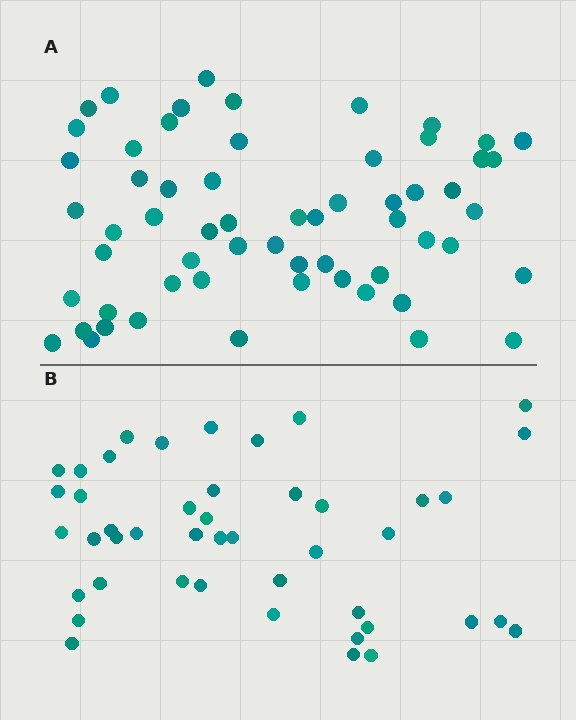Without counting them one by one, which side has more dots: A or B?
Region A (the top region) has more dots.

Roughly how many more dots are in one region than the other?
Region A has approximately 15 more dots than region B.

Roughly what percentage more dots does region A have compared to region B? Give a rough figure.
About 35% more.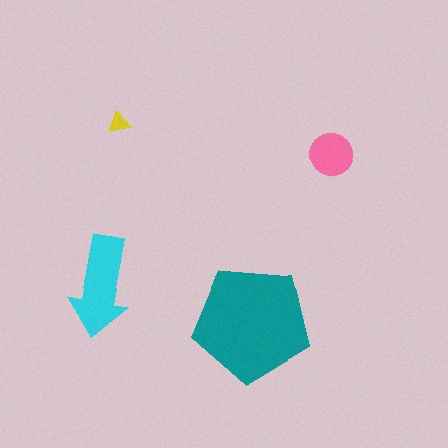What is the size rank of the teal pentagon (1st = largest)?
1st.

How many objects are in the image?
There are 4 objects in the image.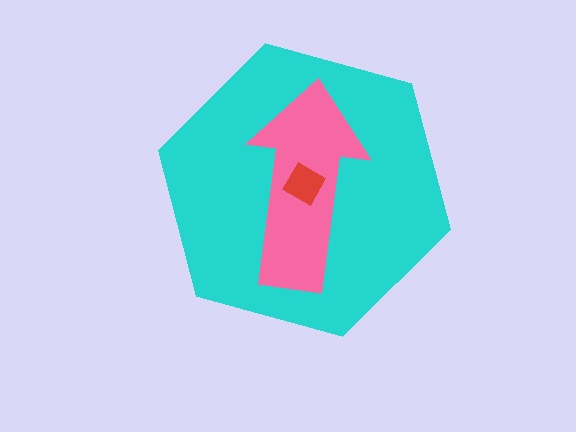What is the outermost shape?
The cyan hexagon.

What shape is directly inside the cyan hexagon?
The pink arrow.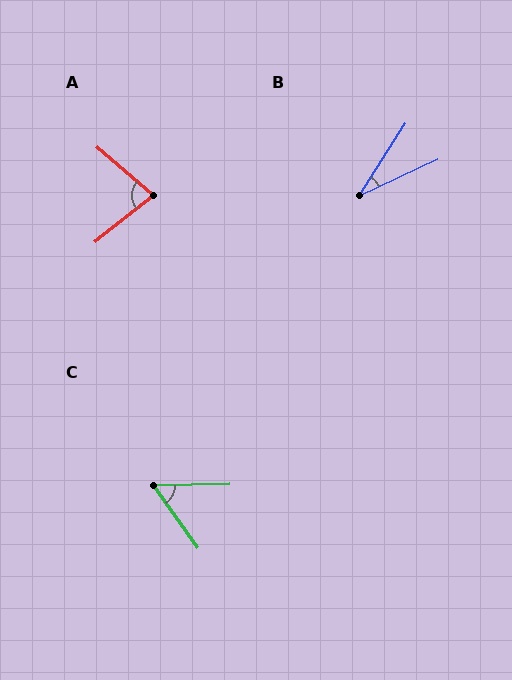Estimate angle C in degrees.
Approximately 56 degrees.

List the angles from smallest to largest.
B (33°), C (56°), A (79°).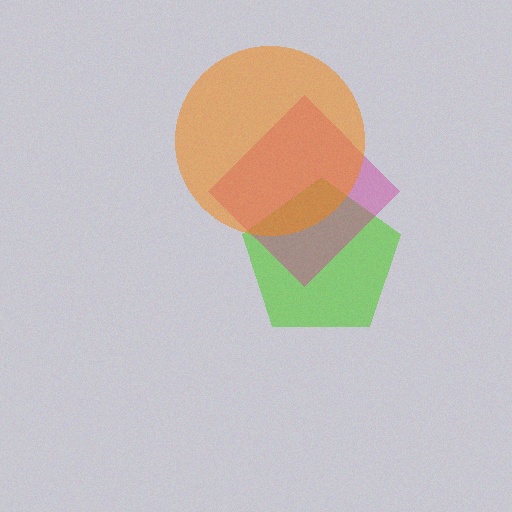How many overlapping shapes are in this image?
There are 3 overlapping shapes in the image.